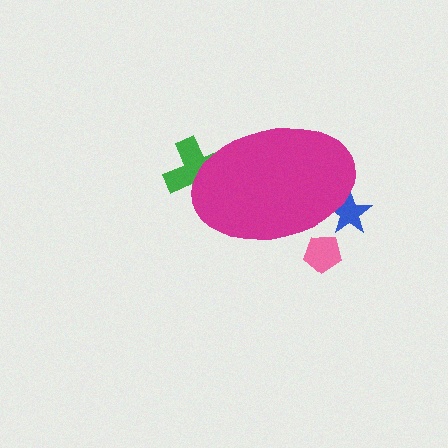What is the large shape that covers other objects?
A magenta ellipse.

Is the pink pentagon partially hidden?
Yes, the pink pentagon is partially hidden behind the magenta ellipse.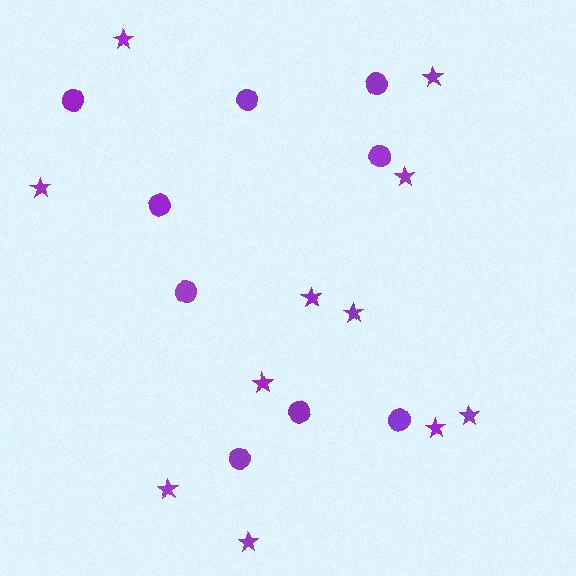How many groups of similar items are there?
There are 2 groups: one group of circles (9) and one group of stars (11).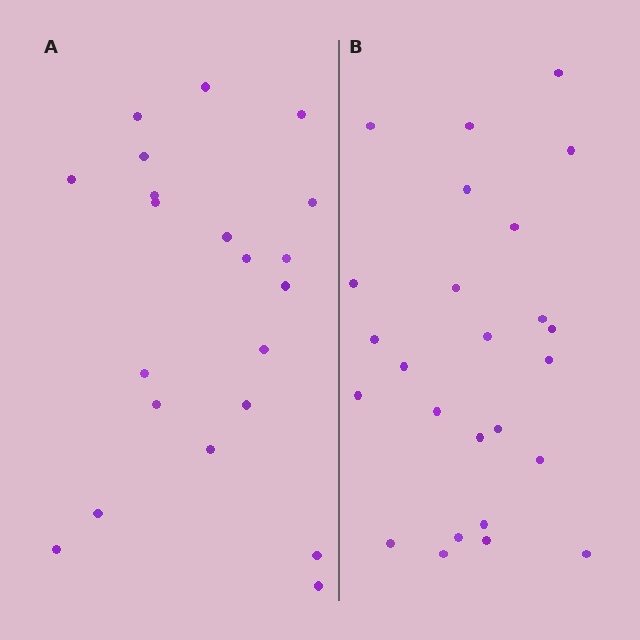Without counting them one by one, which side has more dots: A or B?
Region B (the right region) has more dots.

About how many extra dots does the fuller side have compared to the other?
Region B has about 4 more dots than region A.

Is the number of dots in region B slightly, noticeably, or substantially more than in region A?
Region B has only slightly more — the two regions are fairly close. The ratio is roughly 1.2 to 1.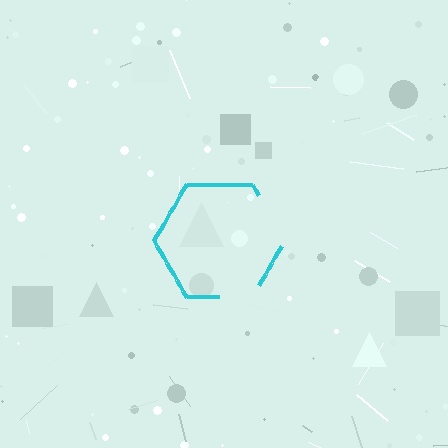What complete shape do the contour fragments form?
The contour fragments form a hexagon.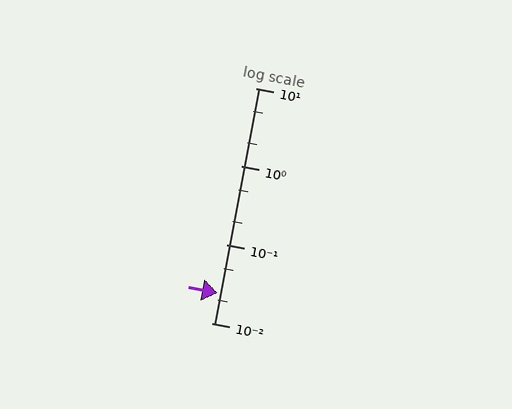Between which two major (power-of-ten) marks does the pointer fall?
The pointer is between 0.01 and 0.1.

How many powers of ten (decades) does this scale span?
The scale spans 3 decades, from 0.01 to 10.